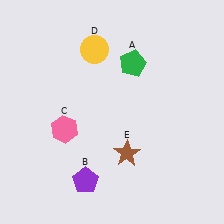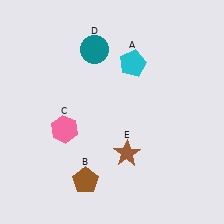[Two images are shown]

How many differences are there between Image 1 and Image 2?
There are 3 differences between the two images.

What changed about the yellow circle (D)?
In Image 1, D is yellow. In Image 2, it changed to teal.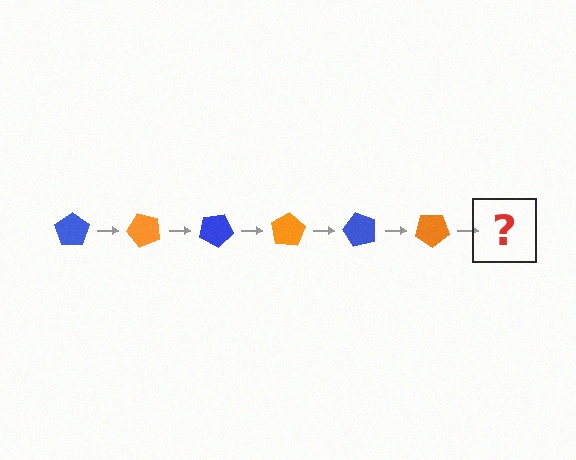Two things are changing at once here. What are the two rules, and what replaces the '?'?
The two rules are that it rotates 50 degrees each step and the color cycles through blue and orange. The '?' should be a blue pentagon, rotated 300 degrees from the start.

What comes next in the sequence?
The next element should be a blue pentagon, rotated 300 degrees from the start.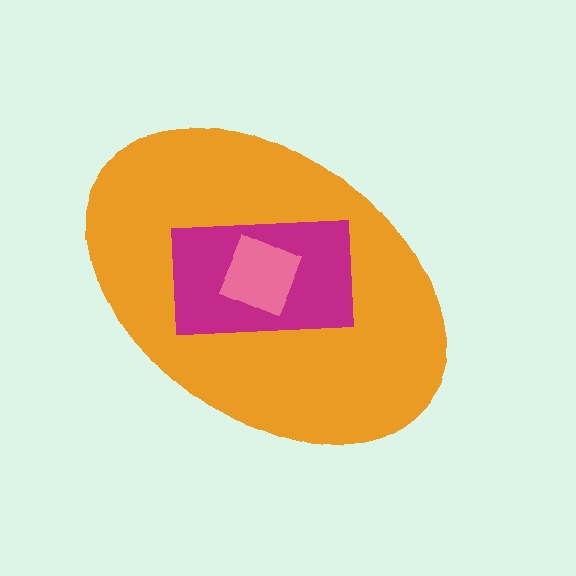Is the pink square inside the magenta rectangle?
Yes.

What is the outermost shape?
The orange ellipse.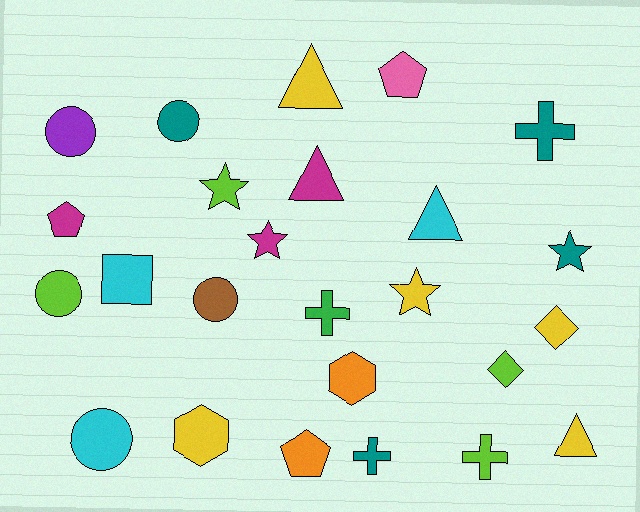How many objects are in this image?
There are 25 objects.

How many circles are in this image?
There are 5 circles.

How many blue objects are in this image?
There are no blue objects.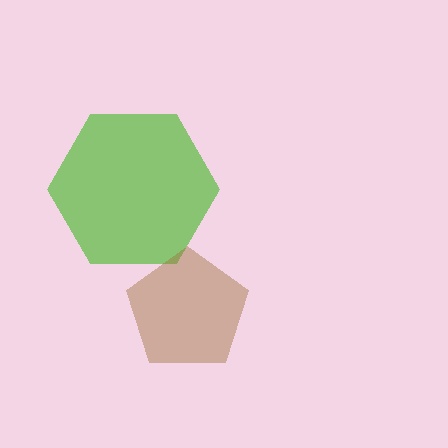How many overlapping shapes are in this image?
There are 2 overlapping shapes in the image.